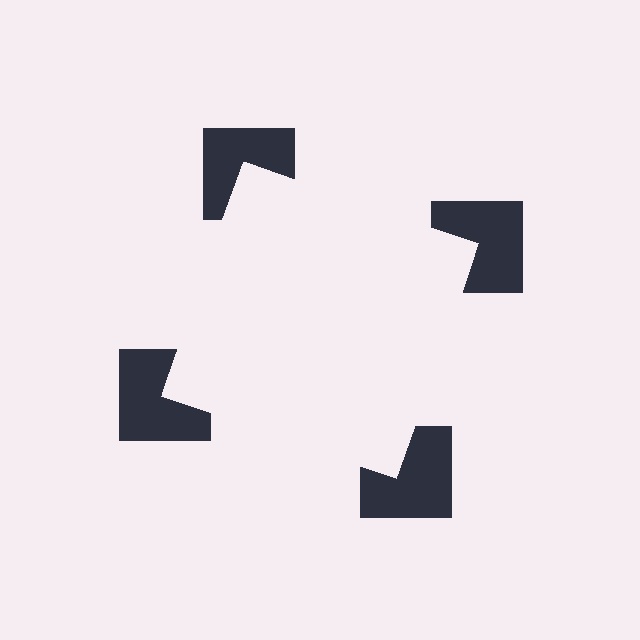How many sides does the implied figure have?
4 sides.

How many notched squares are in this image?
There are 4 — one at each vertex of the illusory square.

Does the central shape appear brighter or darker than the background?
It typically appears slightly brighter than the background, even though no actual brightness change is drawn.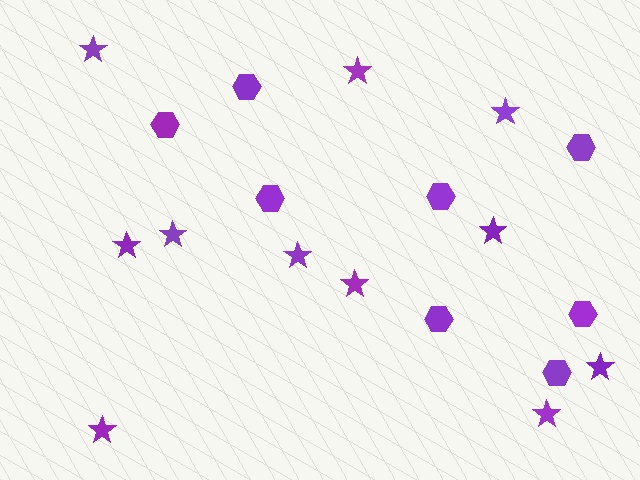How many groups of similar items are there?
There are 2 groups: one group of stars (11) and one group of hexagons (8).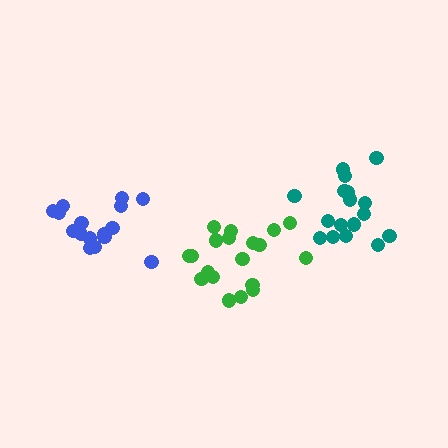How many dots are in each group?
Group 1: 16 dots, Group 2: 19 dots, Group 3: 17 dots (52 total).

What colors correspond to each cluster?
The clusters are colored: blue, green, teal.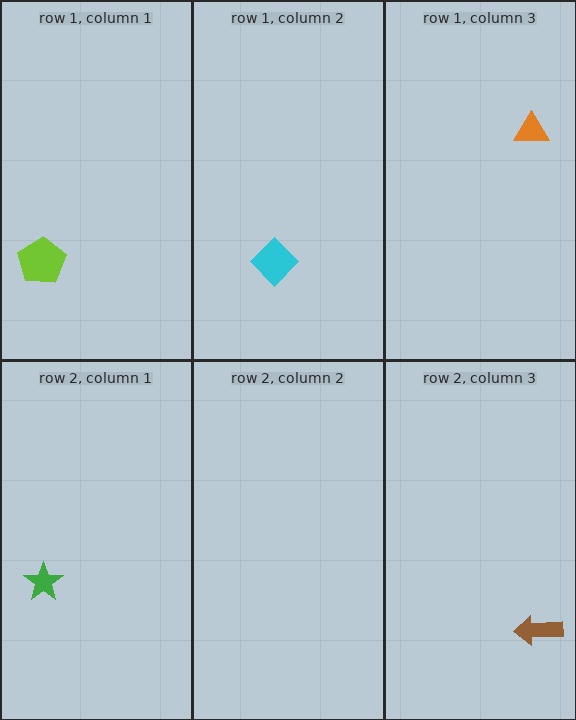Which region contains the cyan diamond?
The row 1, column 2 region.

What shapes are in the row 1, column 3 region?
The orange triangle.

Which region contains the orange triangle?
The row 1, column 3 region.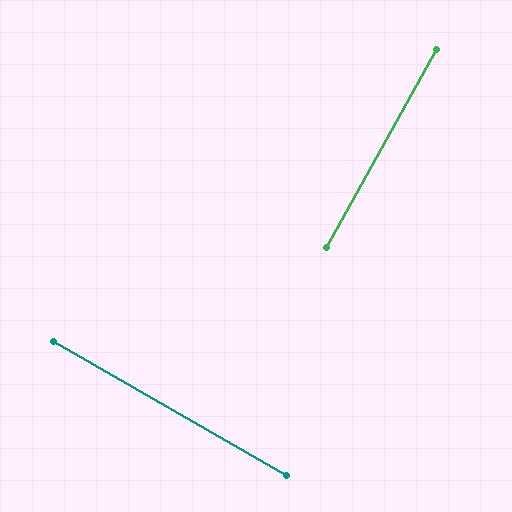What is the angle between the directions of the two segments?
Approximately 89 degrees.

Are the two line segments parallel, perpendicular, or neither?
Perpendicular — they meet at approximately 89°.